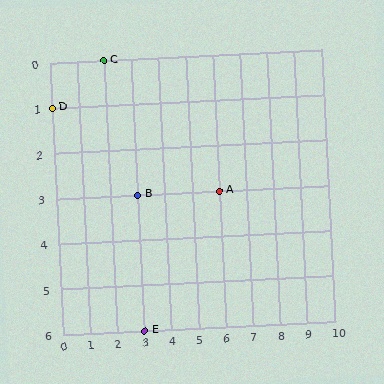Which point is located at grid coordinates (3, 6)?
Point E is at (3, 6).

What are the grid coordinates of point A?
Point A is at grid coordinates (6, 3).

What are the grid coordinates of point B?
Point B is at grid coordinates (3, 3).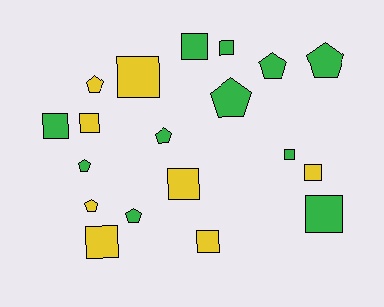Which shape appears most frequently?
Square, with 11 objects.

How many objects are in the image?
There are 19 objects.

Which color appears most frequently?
Green, with 11 objects.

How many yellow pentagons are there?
There are 2 yellow pentagons.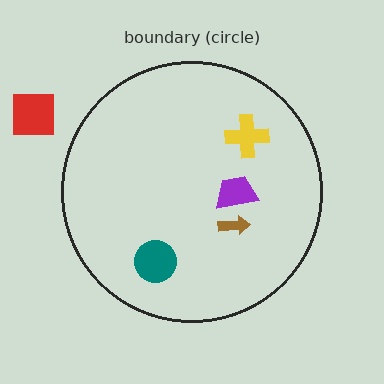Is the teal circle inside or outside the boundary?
Inside.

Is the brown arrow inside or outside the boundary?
Inside.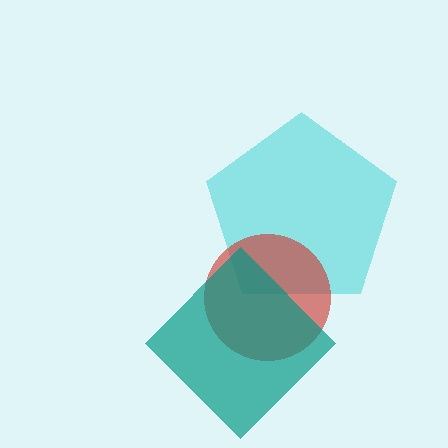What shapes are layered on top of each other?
The layered shapes are: a cyan pentagon, a red circle, a teal diamond.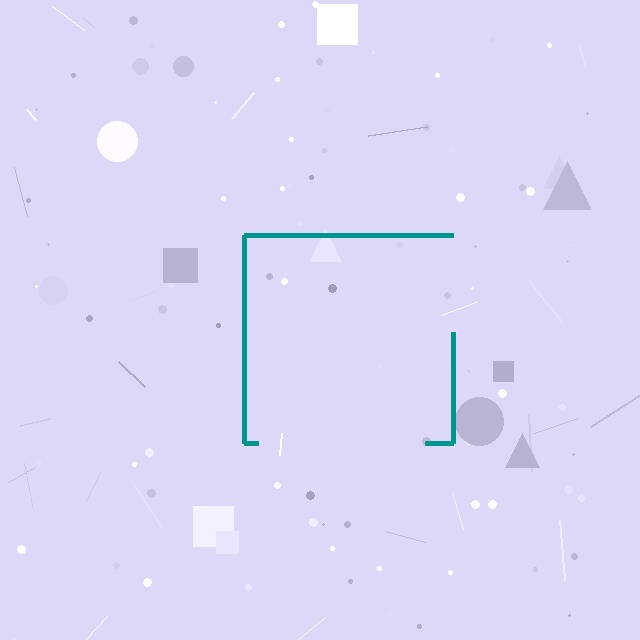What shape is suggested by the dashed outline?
The dashed outline suggests a square.